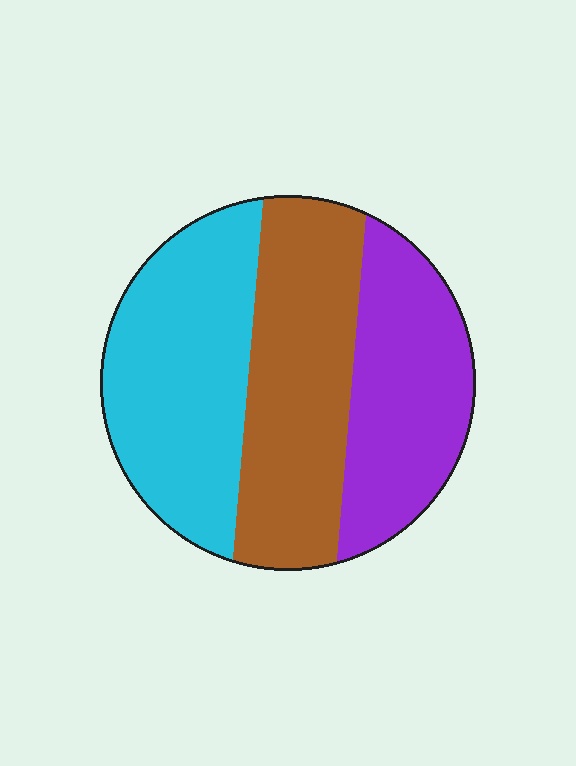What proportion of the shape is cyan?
Cyan covers 37% of the shape.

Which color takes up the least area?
Purple, at roughly 30%.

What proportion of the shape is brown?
Brown covers around 35% of the shape.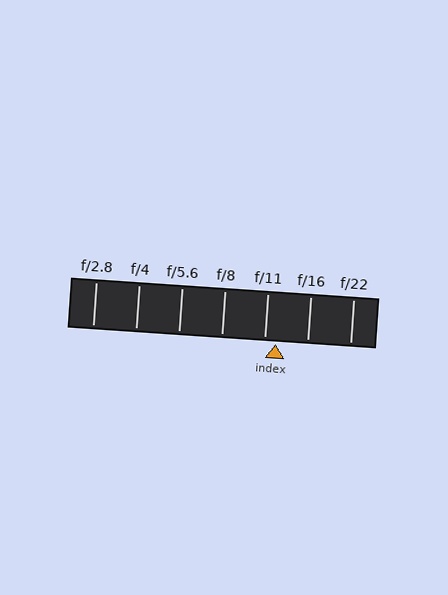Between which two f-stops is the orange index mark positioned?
The index mark is between f/11 and f/16.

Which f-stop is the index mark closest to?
The index mark is closest to f/11.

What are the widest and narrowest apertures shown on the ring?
The widest aperture shown is f/2.8 and the narrowest is f/22.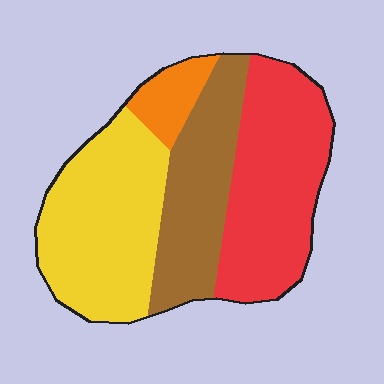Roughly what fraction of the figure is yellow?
Yellow covers 34% of the figure.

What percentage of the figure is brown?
Brown covers 24% of the figure.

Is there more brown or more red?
Red.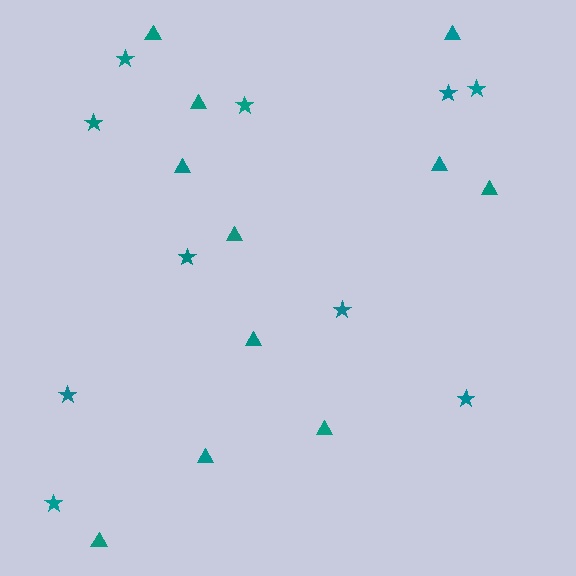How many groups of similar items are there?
There are 2 groups: one group of stars (10) and one group of triangles (11).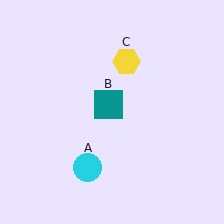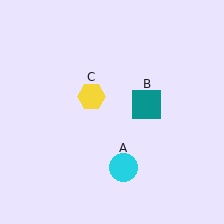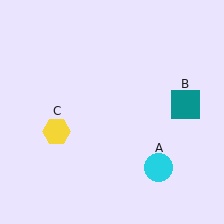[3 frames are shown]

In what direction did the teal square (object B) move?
The teal square (object B) moved right.